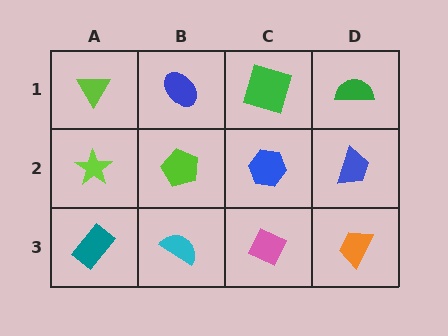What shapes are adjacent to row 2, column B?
A blue ellipse (row 1, column B), a cyan semicircle (row 3, column B), a lime star (row 2, column A), a blue hexagon (row 2, column C).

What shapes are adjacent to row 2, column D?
A green semicircle (row 1, column D), an orange trapezoid (row 3, column D), a blue hexagon (row 2, column C).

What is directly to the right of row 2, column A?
A lime pentagon.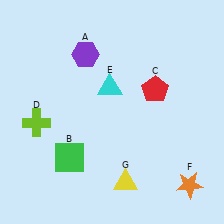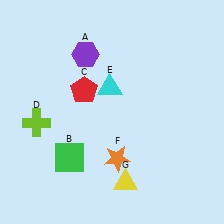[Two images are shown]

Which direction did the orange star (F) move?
The orange star (F) moved left.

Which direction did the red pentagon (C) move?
The red pentagon (C) moved left.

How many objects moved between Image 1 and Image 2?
2 objects moved between the two images.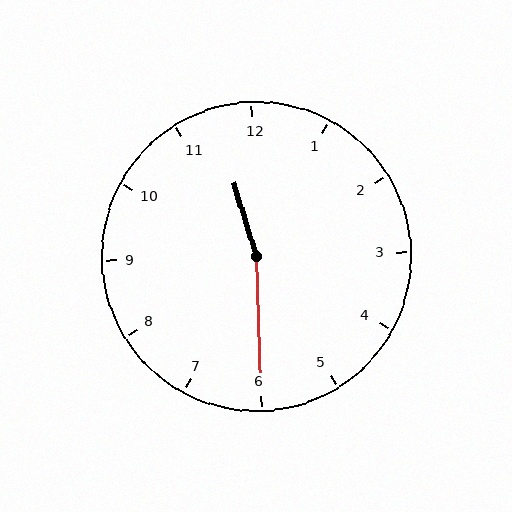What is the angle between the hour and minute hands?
Approximately 165 degrees.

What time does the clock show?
11:30.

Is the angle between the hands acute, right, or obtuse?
It is obtuse.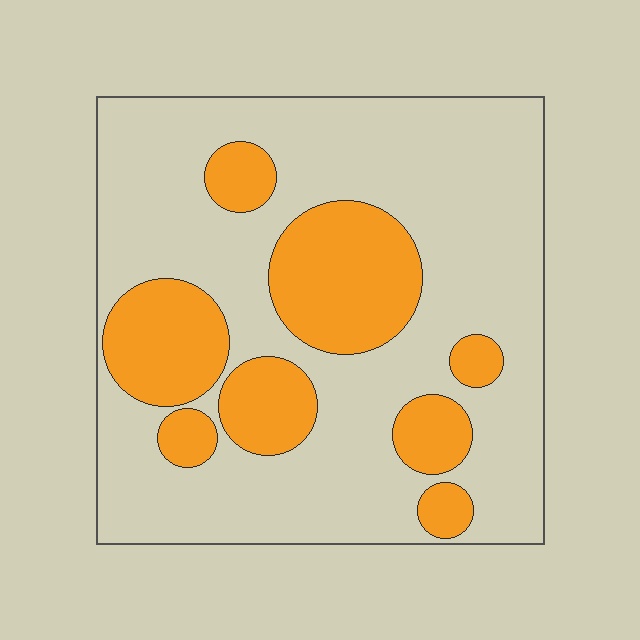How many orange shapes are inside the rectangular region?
8.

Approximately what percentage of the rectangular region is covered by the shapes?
Approximately 30%.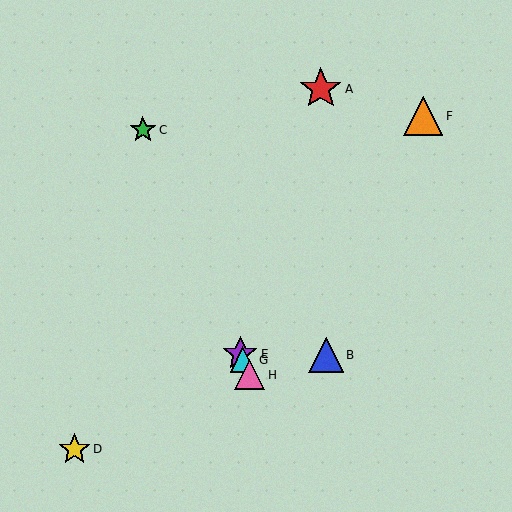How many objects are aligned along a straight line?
4 objects (C, E, G, H) are aligned along a straight line.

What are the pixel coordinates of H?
Object H is at (249, 375).